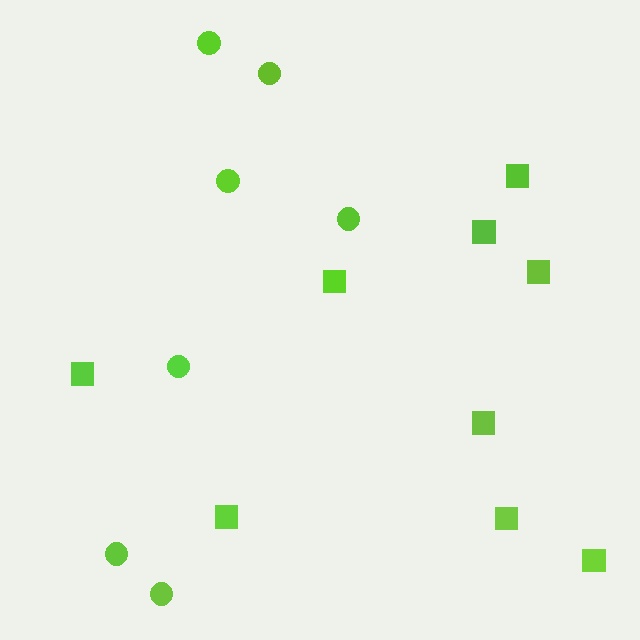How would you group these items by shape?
There are 2 groups: one group of squares (9) and one group of circles (7).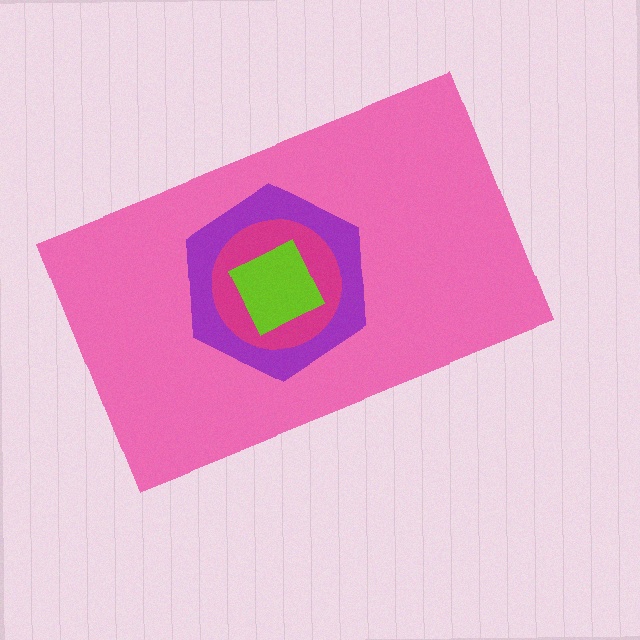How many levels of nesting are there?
4.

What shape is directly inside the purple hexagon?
The magenta circle.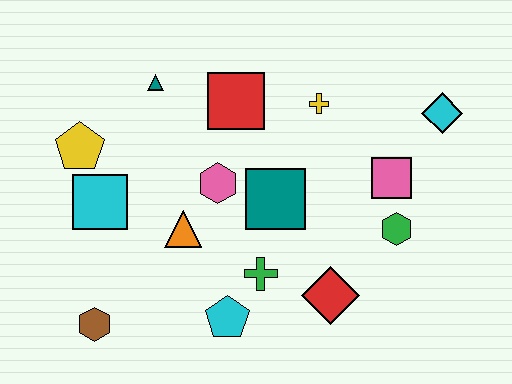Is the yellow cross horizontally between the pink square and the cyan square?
Yes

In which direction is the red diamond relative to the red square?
The red diamond is below the red square.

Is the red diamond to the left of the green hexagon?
Yes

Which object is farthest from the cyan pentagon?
The cyan diamond is farthest from the cyan pentagon.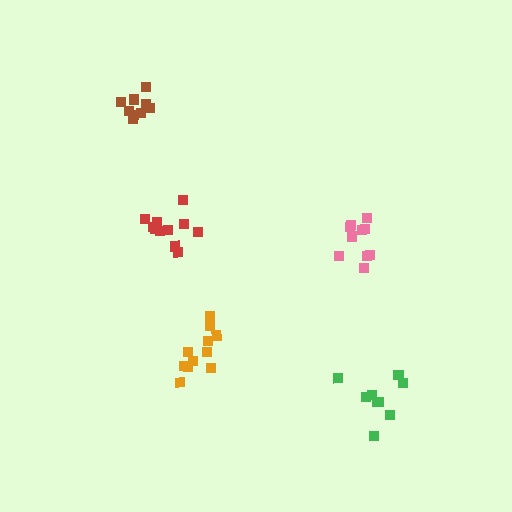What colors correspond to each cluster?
The clusters are colored: brown, pink, red, green, orange.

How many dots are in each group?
Group 1: 9 dots, Group 2: 10 dots, Group 3: 11 dots, Group 4: 9 dots, Group 5: 12 dots (51 total).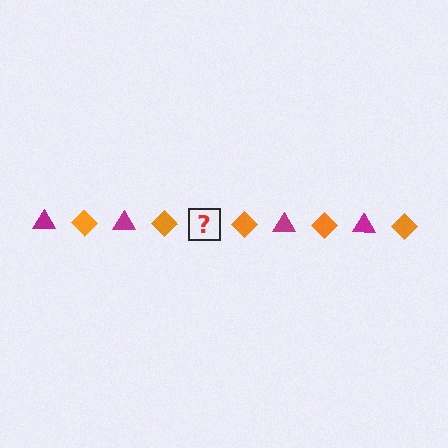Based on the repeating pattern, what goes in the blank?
The blank should be a magenta triangle.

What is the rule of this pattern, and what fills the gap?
The rule is that the pattern alternates between magenta triangle and orange diamond. The gap should be filled with a magenta triangle.